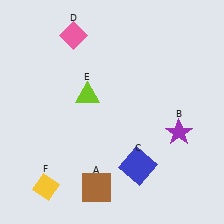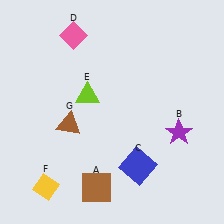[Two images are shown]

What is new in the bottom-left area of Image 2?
A brown triangle (G) was added in the bottom-left area of Image 2.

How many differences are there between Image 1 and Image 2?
There is 1 difference between the two images.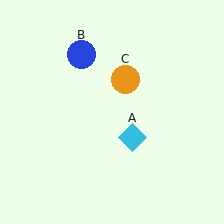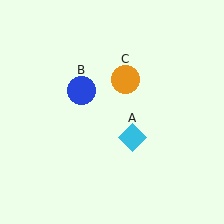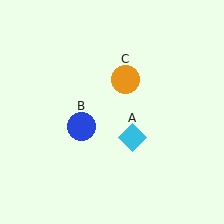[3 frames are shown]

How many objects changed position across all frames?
1 object changed position: blue circle (object B).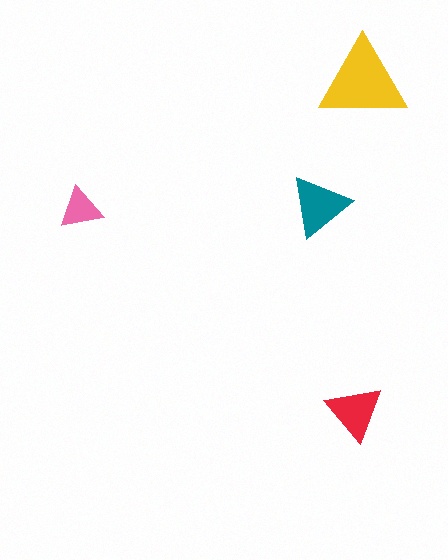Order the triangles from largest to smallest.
the yellow one, the teal one, the red one, the pink one.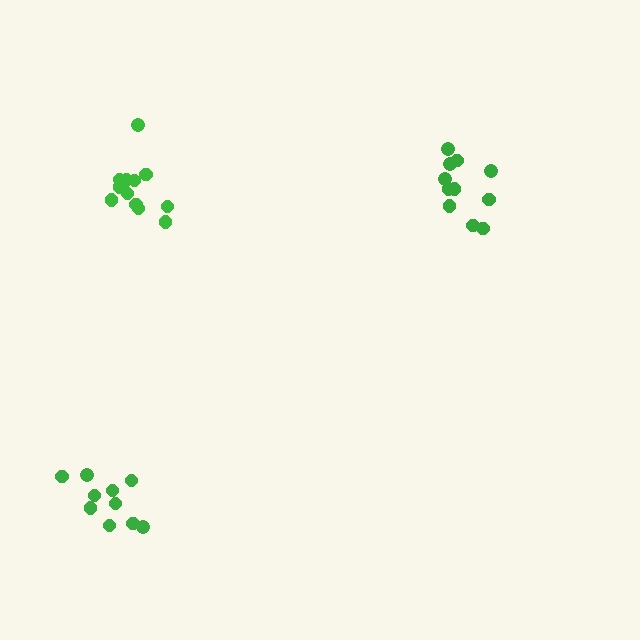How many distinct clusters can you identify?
There are 3 distinct clusters.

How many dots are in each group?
Group 1: 12 dots, Group 2: 10 dots, Group 3: 11 dots (33 total).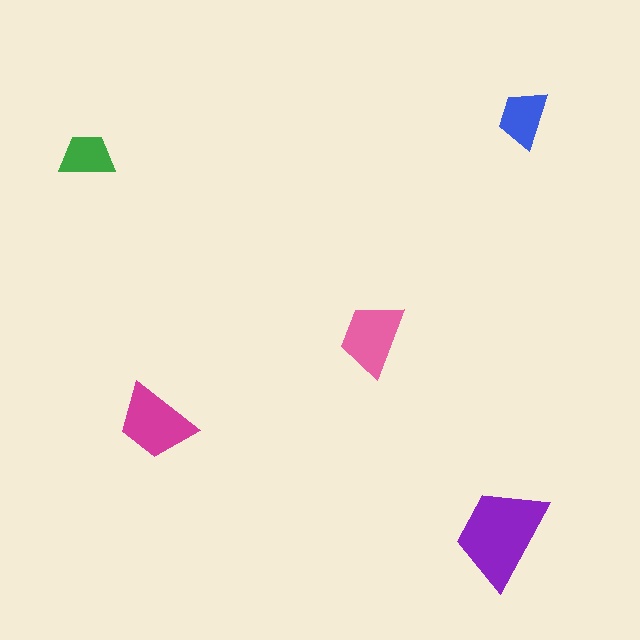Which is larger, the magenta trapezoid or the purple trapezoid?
The purple one.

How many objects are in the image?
There are 5 objects in the image.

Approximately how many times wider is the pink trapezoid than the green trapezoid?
About 1.5 times wider.